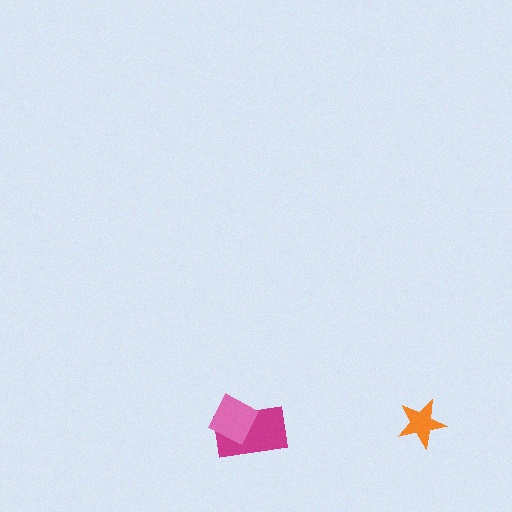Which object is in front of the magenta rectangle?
The pink diamond is in front of the magenta rectangle.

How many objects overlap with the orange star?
0 objects overlap with the orange star.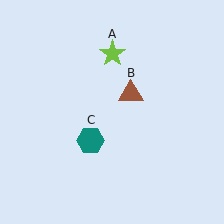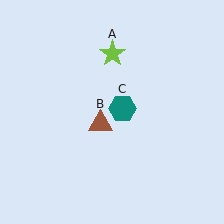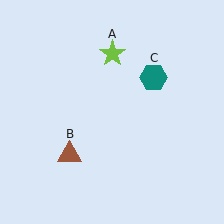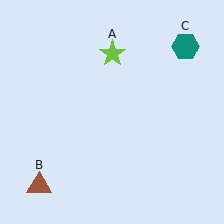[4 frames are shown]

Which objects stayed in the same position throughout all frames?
Lime star (object A) remained stationary.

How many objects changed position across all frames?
2 objects changed position: brown triangle (object B), teal hexagon (object C).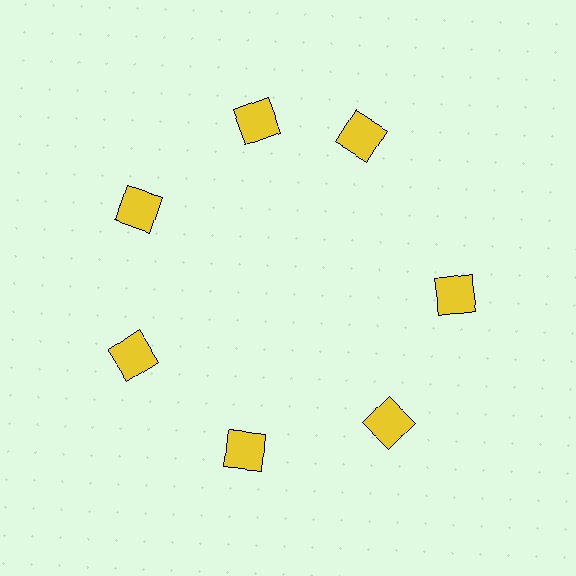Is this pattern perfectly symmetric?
No. The 7 yellow squares are arranged in a ring, but one element near the 1 o'clock position is rotated out of alignment along the ring, breaking the 7-fold rotational symmetry.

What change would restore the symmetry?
The symmetry would be restored by rotating it back into even spacing with its neighbors so that all 7 squares sit at equal angles and equal distance from the center.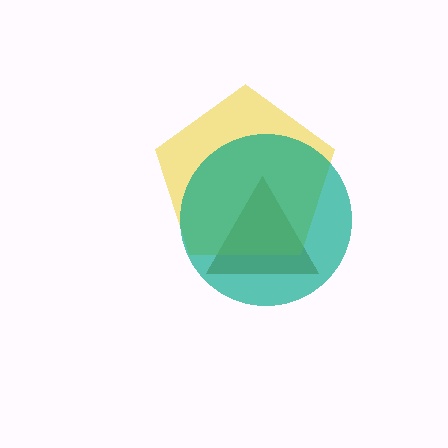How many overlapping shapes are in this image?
There are 3 overlapping shapes in the image.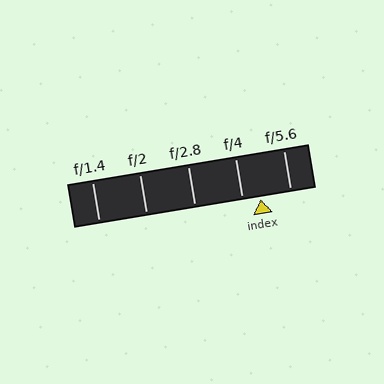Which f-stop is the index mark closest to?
The index mark is closest to f/4.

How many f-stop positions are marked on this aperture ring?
There are 5 f-stop positions marked.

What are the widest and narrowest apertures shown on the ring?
The widest aperture shown is f/1.4 and the narrowest is f/5.6.